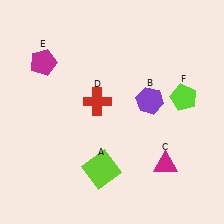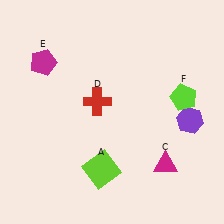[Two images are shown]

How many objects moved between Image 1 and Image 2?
1 object moved between the two images.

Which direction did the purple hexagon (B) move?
The purple hexagon (B) moved right.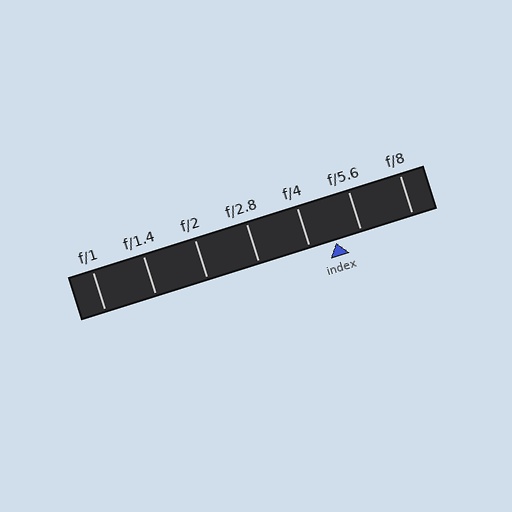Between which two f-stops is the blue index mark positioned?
The index mark is between f/4 and f/5.6.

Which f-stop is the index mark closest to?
The index mark is closest to f/5.6.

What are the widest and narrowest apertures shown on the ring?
The widest aperture shown is f/1 and the narrowest is f/8.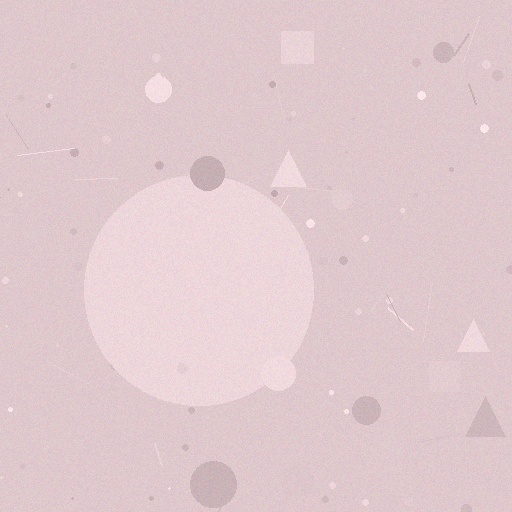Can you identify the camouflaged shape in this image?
The camouflaged shape is a circle.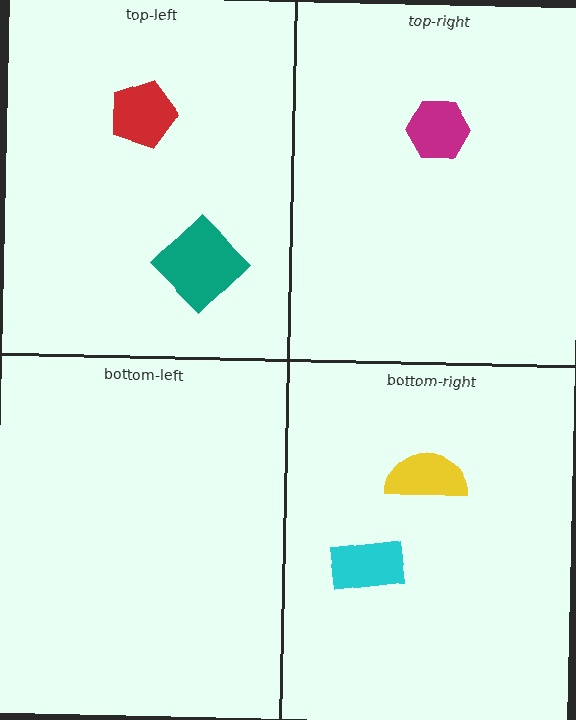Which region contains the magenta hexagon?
The top-right region.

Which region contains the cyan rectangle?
The bottom-right region.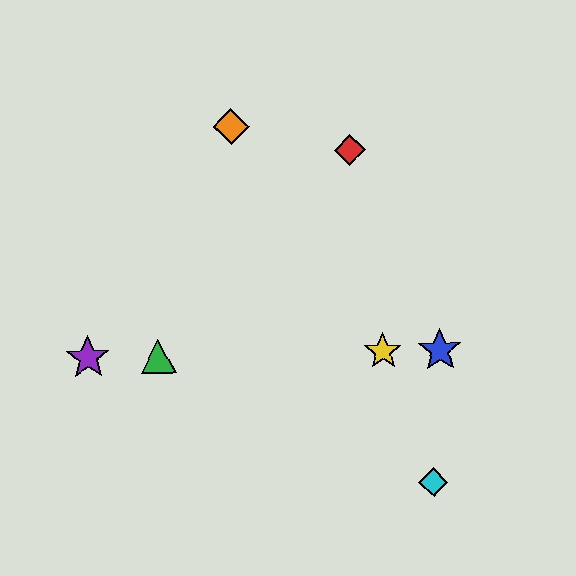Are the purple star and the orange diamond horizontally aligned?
No, the purple star is at y≈358 and the orange diamond is at y≈127.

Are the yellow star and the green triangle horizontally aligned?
Yes, both are at y≈351.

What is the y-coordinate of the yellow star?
The yellow star is at y≈351.